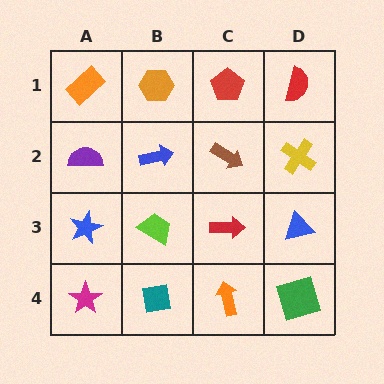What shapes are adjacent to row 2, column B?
An orange hexagon (row 1, column B), a lime trapezoid (row 3, column B), a purple semicircle (row 2, column A), a brown arrow (row 2, column C).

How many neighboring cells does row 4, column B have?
3.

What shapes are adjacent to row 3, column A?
A purple semicircle (row 2, column A), a magenta star (row 4, column A), a lime trapezoid (row 3, column B).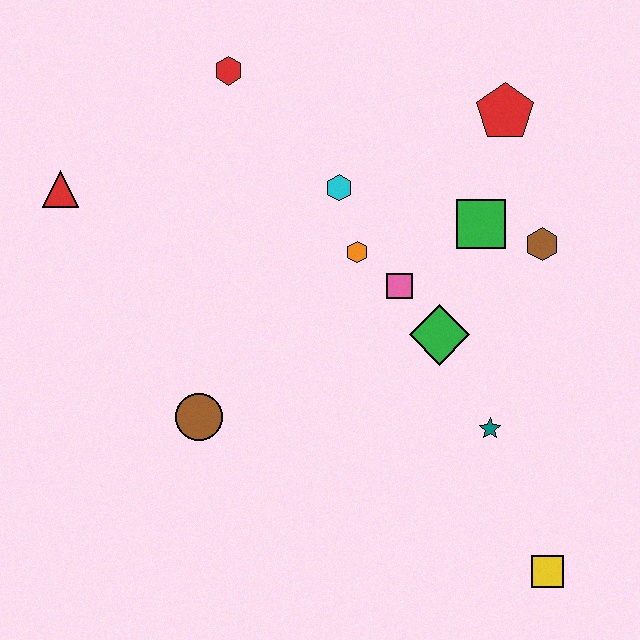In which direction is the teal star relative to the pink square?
The teal star is below the pink square.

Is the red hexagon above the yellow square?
Yes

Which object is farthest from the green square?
The red triangle is farthest from the green square.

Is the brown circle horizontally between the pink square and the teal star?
No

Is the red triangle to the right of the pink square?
No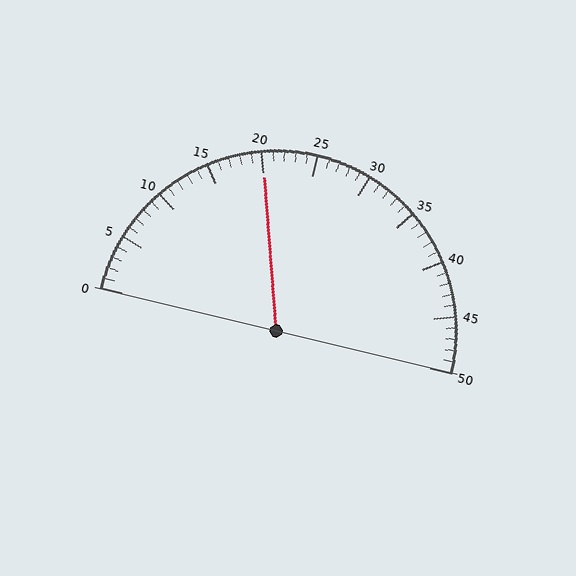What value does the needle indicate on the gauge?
The needle indicates approximately 20.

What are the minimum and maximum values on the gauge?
The gauge ranges from 0 to 50.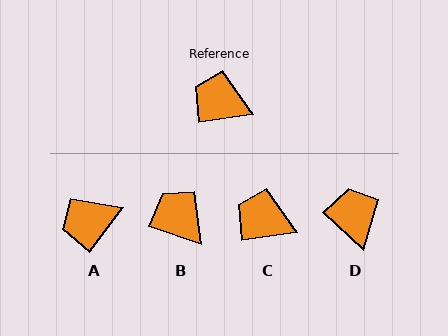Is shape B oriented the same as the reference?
No, it is off by about 27 degrees.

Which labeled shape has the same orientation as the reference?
C.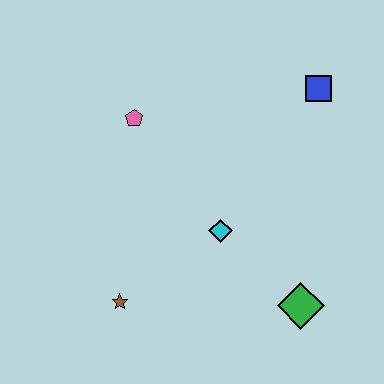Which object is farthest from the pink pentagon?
The green diamond is farthest from the pink pentagon.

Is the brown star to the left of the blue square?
Yes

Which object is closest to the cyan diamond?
The green diamond is closest to the cyan diamond.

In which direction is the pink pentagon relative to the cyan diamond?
The pink pentagon is above the cyan diamond.